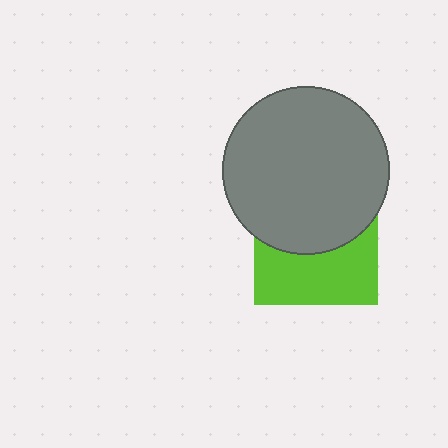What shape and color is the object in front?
The object in front is a gray circle.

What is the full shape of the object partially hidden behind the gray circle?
The partially hidden object is a lime square.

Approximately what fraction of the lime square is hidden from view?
Roughly 52% of the lime square is hidden behind the gray circle.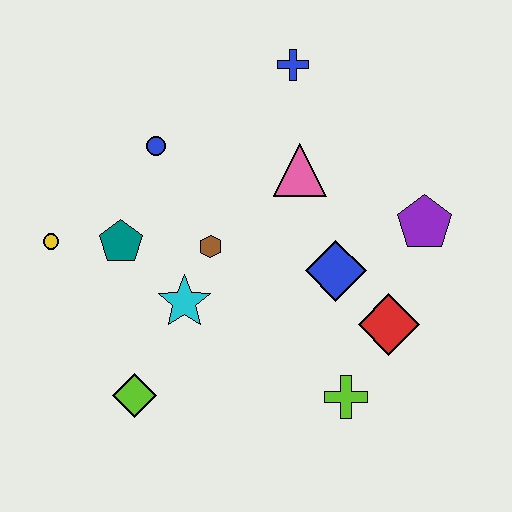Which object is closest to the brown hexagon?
The cyan star is closest to the brown hexagon.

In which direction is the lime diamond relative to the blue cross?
The lime diamond is below the blue cross.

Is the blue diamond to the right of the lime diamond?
Yes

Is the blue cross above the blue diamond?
Yes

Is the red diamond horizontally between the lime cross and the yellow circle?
No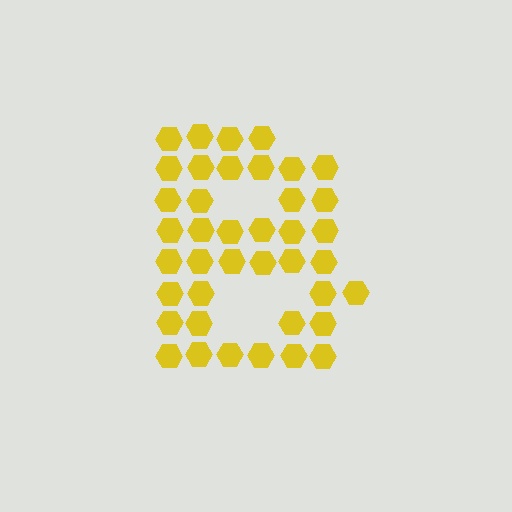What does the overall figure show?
The overall figure shows the letter B.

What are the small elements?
The small elements are hexagons.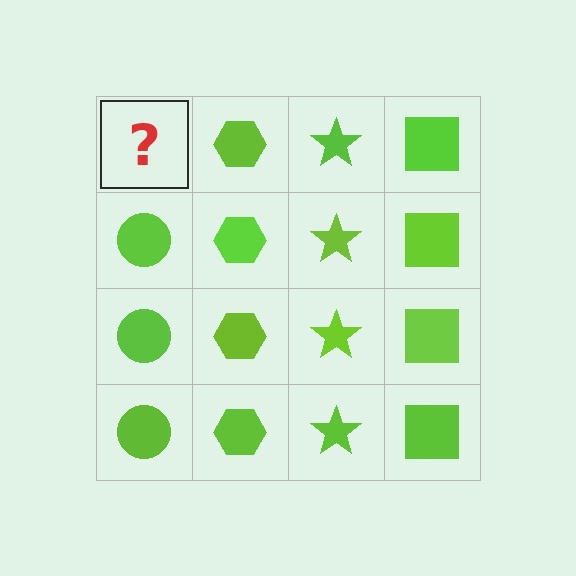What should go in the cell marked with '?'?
The missing cell should contain a lime circle.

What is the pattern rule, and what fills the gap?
The rule is that each column has a consistent shape. The gap should be filled with a lime circle.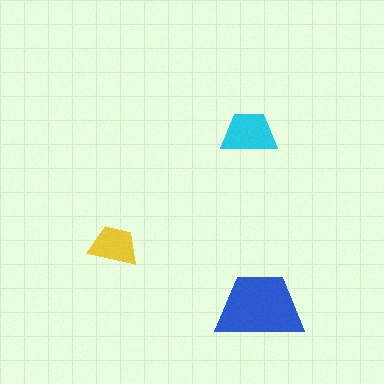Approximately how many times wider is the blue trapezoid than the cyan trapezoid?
About 1.5 times wider.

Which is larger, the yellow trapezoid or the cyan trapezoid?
The cyan one.